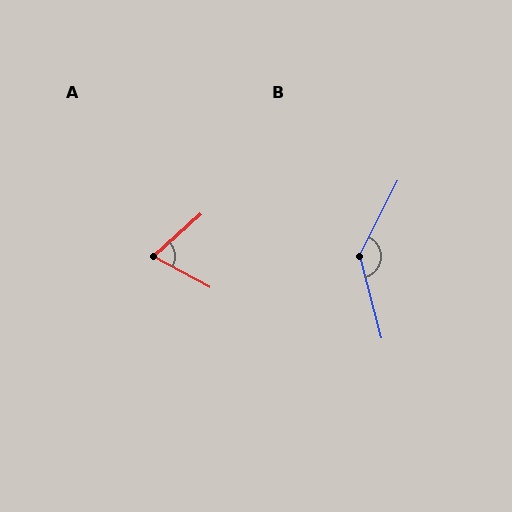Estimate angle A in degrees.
Approximately 71 degrees.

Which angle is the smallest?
A, at approximately 71 degrees.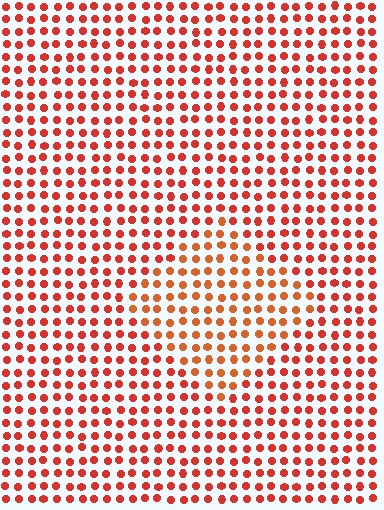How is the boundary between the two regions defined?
The boundary is defined purely by a slight shift in hue (about 18 degrees). Spacing, size, and orientation are identical on both sides.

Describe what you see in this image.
The image is filled with small red elements in a uniform arrangement. A diamond-shaped region is visible where the elements are tinted to a slightly different hue, forming a subtle color boundary.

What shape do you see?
I see a diamond.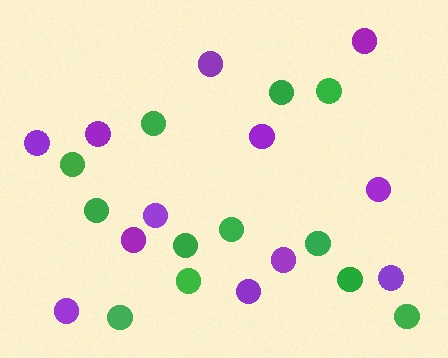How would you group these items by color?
There are 2 groups: one group of green circles (12) and one group of purple circles (12).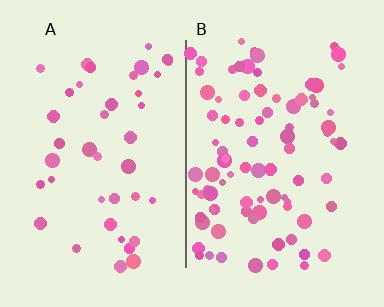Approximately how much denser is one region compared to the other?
Approximately 2.1× — region B over region A.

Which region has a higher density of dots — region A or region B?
B (the right).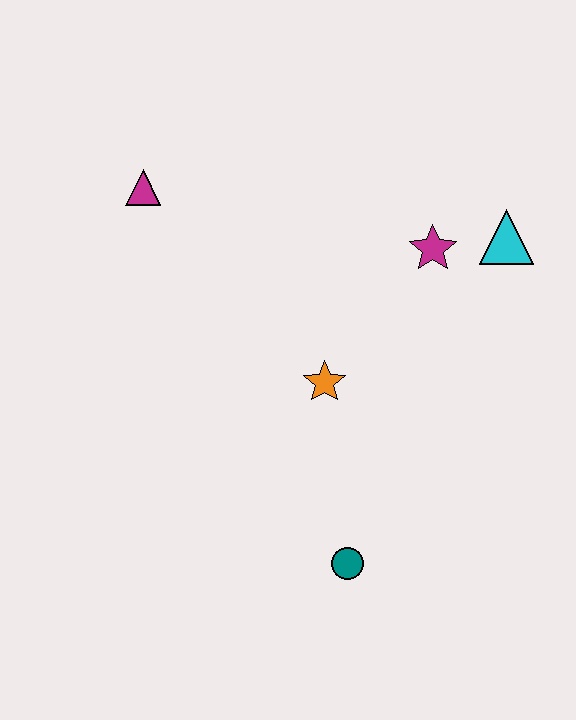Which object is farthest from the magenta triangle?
The teal circle is farthest from the magenta triangle.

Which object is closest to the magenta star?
The cyan triangle is closest to the magenta star.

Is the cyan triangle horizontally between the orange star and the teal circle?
No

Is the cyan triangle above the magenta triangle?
No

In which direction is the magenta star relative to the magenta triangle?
The magenta star is to the right of the magenta triangle.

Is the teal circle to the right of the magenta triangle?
Yes